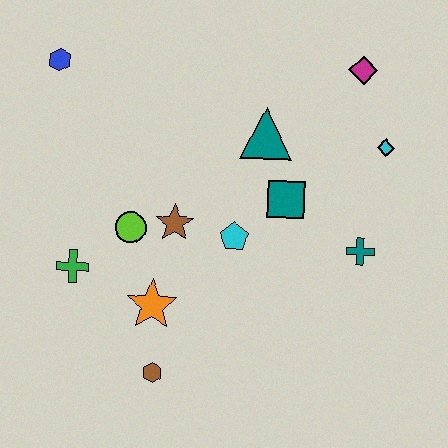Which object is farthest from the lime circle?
The magenta diamond is farthest from the lime circle.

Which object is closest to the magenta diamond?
The cyan diamond is closest to the magenta diamond.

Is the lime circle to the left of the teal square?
Yes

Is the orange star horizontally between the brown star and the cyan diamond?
No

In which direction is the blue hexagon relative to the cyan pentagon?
The blue hexagon is to the left of the cyan pentagon.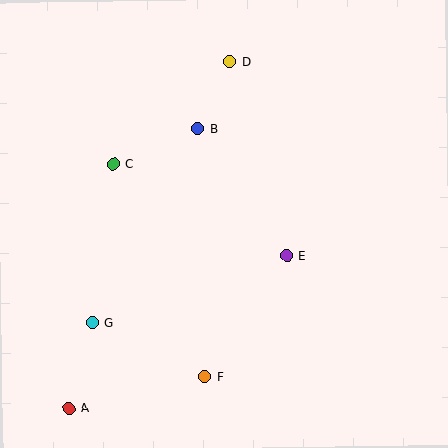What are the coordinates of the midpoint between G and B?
The midpoint between G and B is at (145, 226).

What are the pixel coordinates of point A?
Point A is at (69, 408).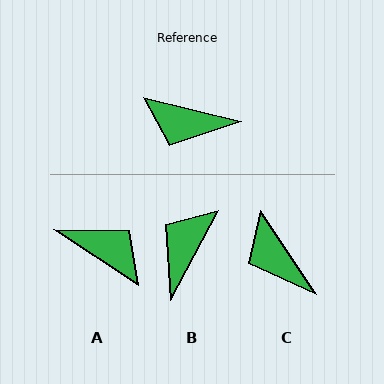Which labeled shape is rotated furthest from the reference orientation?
A, about 160 degrees away.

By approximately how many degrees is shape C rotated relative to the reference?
Approximately 43 degrees clockwise.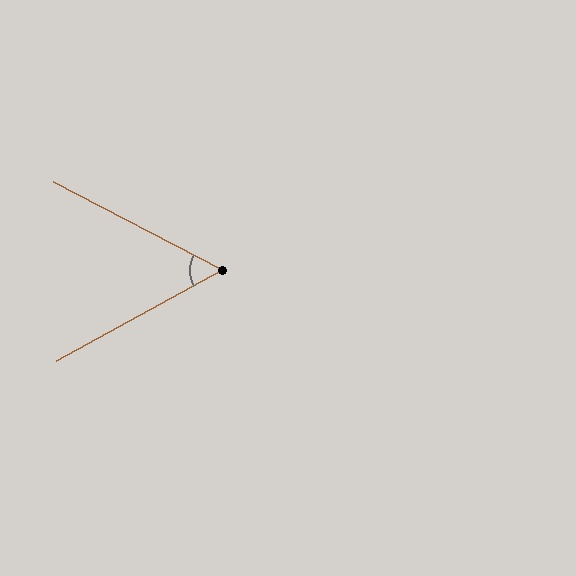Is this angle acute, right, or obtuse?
It is acute.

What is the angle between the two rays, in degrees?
Approximately 56 degrees.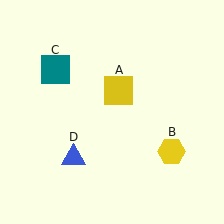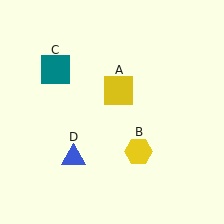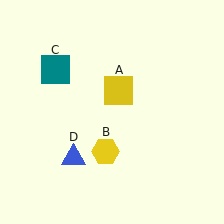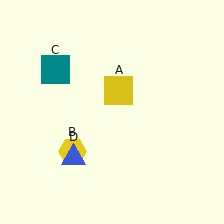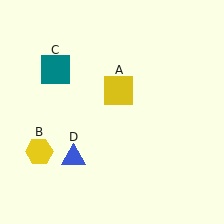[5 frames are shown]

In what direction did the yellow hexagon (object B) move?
The yellow hexagon (object B) moved left.